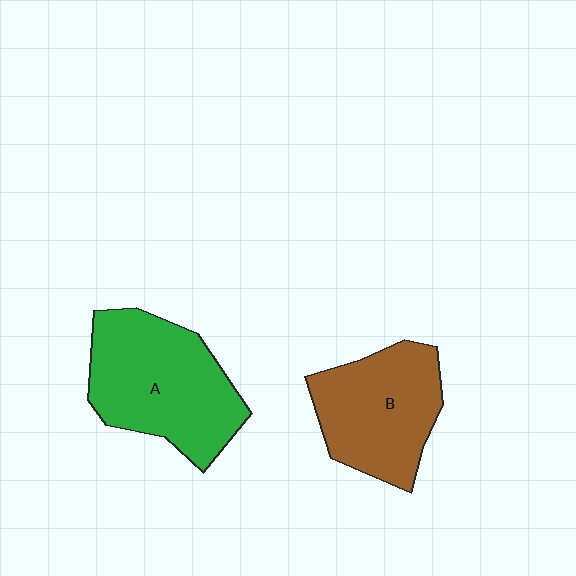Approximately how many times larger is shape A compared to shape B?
Approximately 1.2 times.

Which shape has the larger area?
Shape A (green).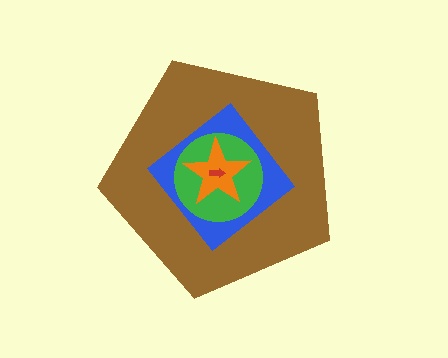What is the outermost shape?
The brown pentagon.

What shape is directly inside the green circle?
The orange star.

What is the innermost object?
The red arrow.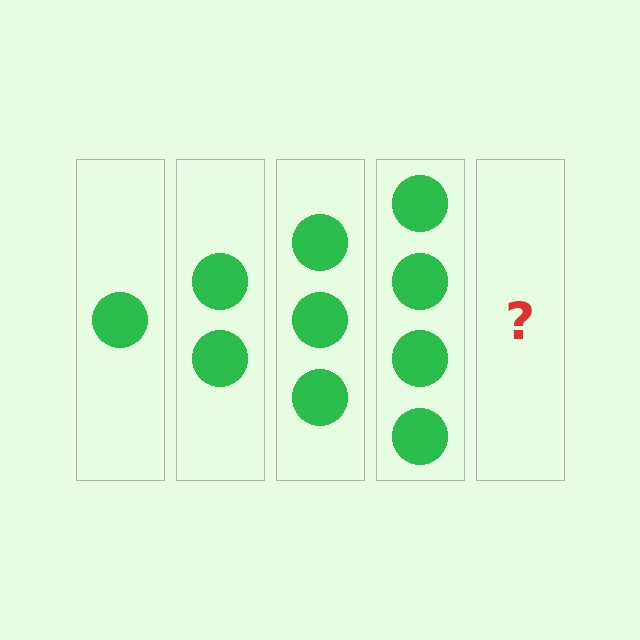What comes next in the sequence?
The next element should be 5 circles.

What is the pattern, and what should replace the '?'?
The pattern is that each step adds one more circle. The '?' should be 5 circles.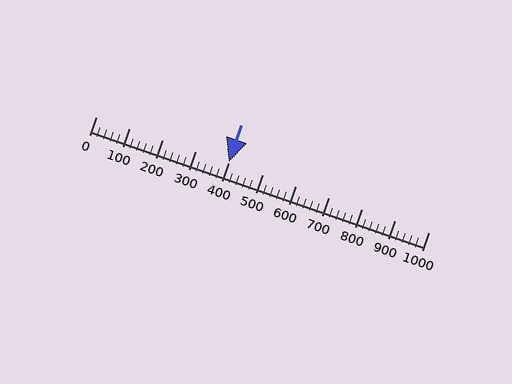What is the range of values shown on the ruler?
The ruler shows values from 0 to 1000.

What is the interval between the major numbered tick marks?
The major tick marks are spaced 100 units apart.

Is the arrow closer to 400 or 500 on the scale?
The arrow is closer to 400.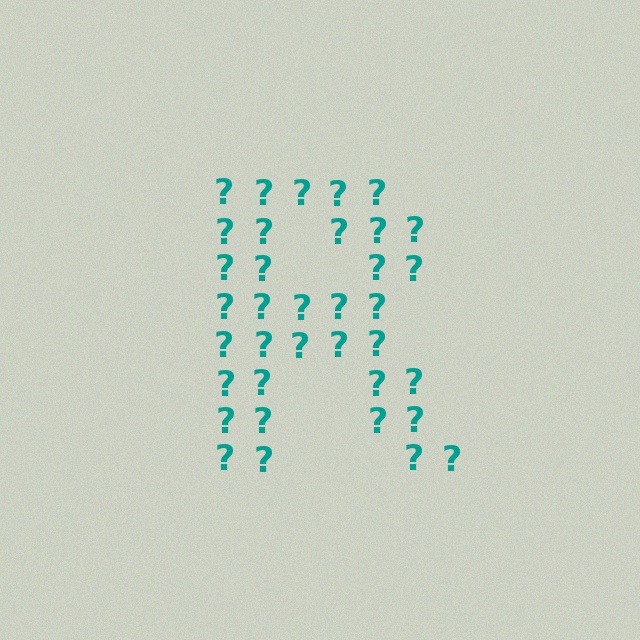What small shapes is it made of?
It is made of small question marks.